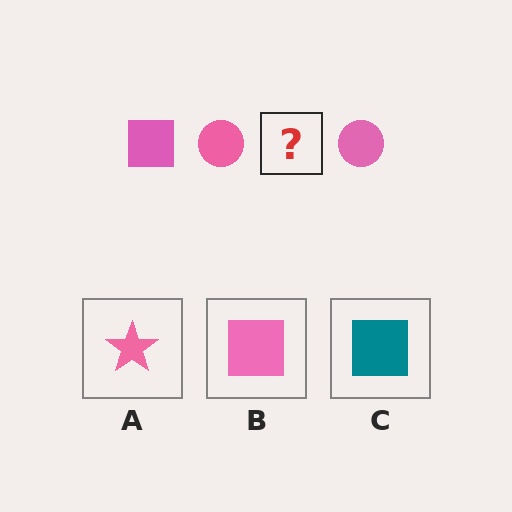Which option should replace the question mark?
Option B.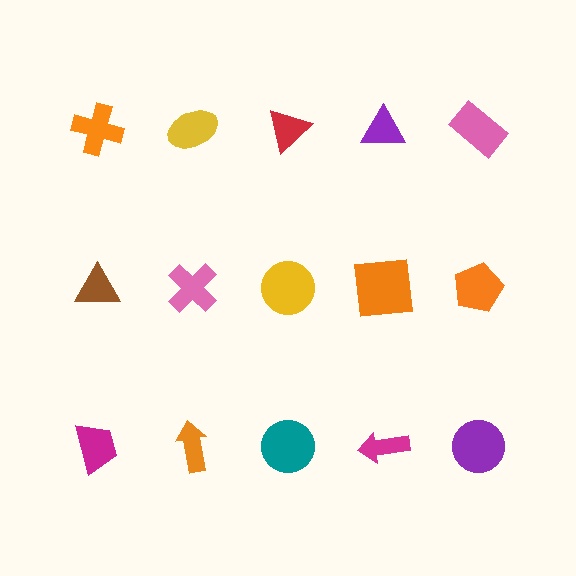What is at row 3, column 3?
A teal circle.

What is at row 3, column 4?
A magenta arrow.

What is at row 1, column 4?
A purple triangle.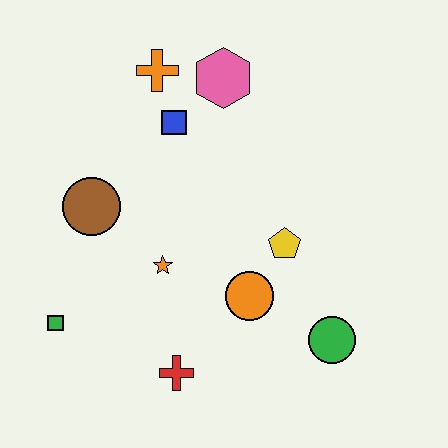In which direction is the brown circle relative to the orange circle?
The brown circle is to the left of the orange circle.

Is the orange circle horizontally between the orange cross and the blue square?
No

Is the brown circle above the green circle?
Yes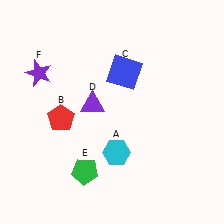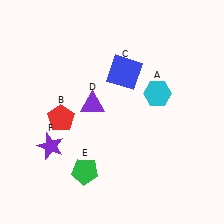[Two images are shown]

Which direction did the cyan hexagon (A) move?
The cyan hexagon (A) moved up.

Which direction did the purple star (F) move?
The purple star (F) moved down.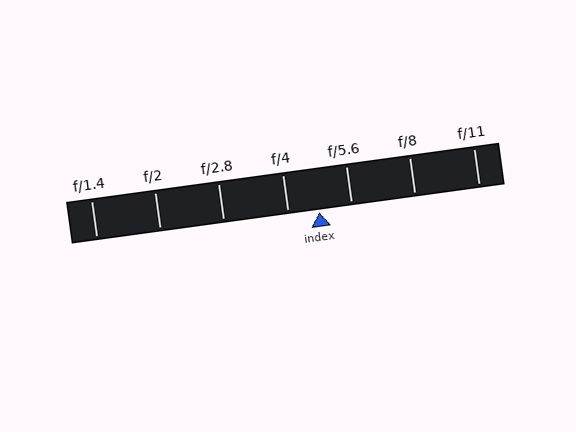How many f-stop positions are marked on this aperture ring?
There are 7 f-stop positions marked.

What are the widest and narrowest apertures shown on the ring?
The widest aperture shown is f/1.4 and the narrowest is f/11.